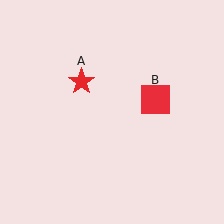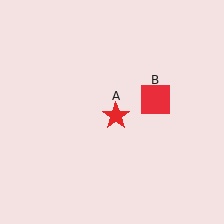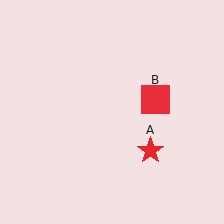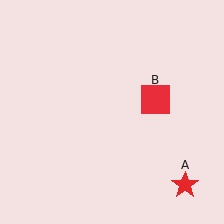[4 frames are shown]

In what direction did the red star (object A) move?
The red star (object A) moved down and to the right.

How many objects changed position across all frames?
1 object changed position: red star (object A).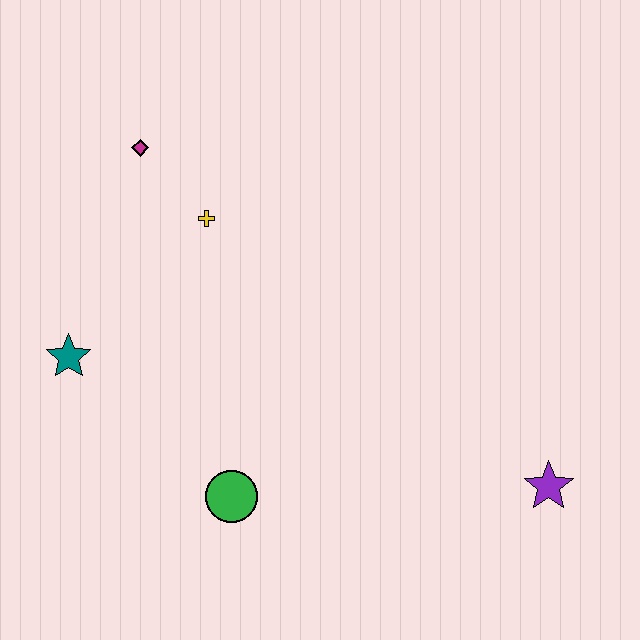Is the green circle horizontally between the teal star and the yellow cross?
No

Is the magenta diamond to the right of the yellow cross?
No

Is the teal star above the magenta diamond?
No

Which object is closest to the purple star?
The green circle is closest to the purple star.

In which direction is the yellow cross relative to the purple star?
The yellow cross is to the left of the purple star.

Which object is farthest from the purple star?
The magenta diamond is farthest from the purple star.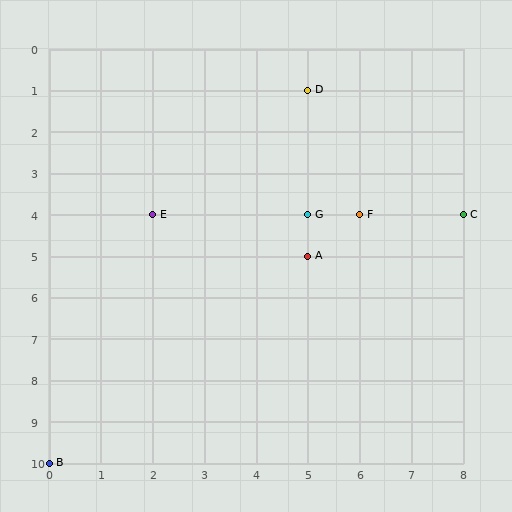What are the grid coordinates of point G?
Point G is at grid coordinates (5, 4).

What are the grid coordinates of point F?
Point F is at grid coordinates (6, 4).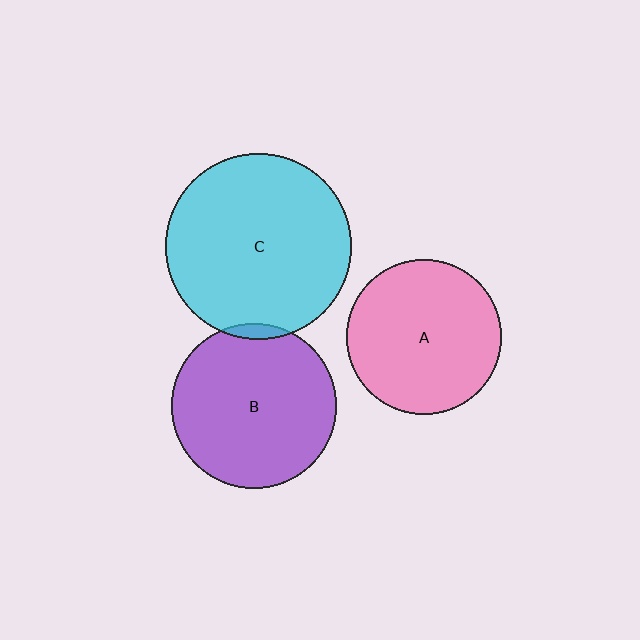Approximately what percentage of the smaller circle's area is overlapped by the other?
Approximately 5%.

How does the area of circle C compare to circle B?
Approximately 1.3 times.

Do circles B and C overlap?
Yes.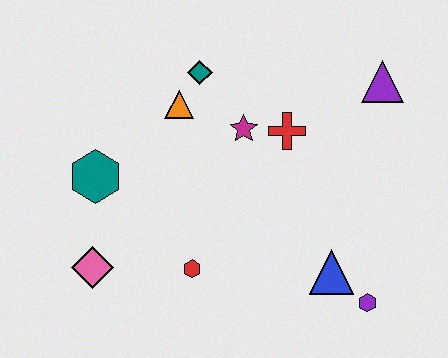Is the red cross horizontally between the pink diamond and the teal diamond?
No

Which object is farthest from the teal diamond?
The purple hexagon is farthest from the teal diamond.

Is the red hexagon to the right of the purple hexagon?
No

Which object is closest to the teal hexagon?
The pink diamond is closest to the teal hexagon.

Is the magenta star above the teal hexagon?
Yes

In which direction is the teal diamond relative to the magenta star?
The teal diamond is above the magenta star.